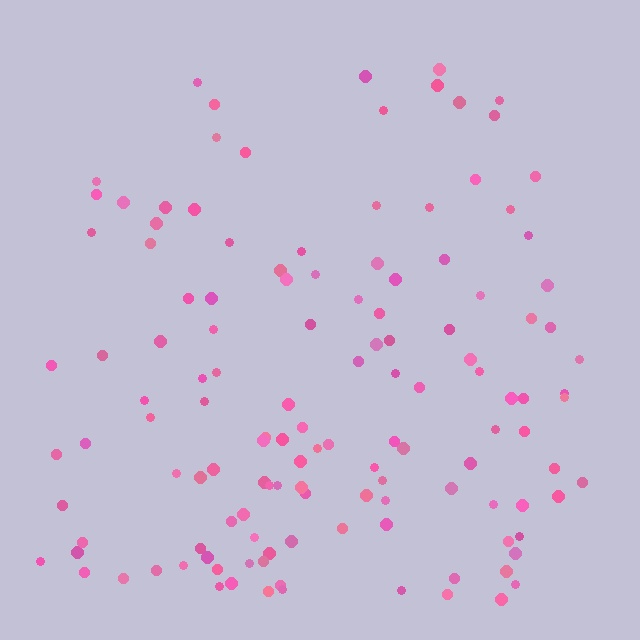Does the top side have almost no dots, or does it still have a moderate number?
Still a moderate number, just noticeably fewer than the bottom.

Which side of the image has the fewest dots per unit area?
The top.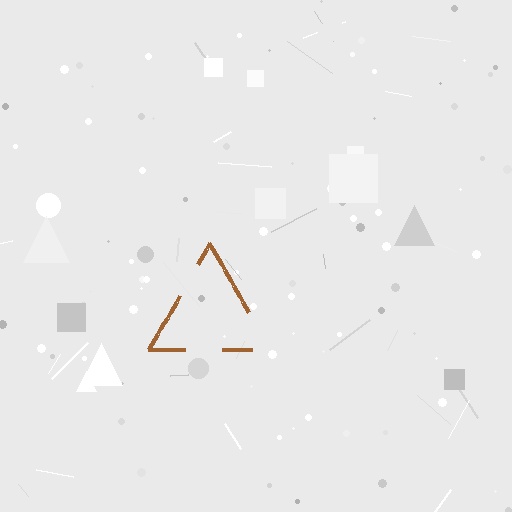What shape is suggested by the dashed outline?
The dashed outline suggests a triangle.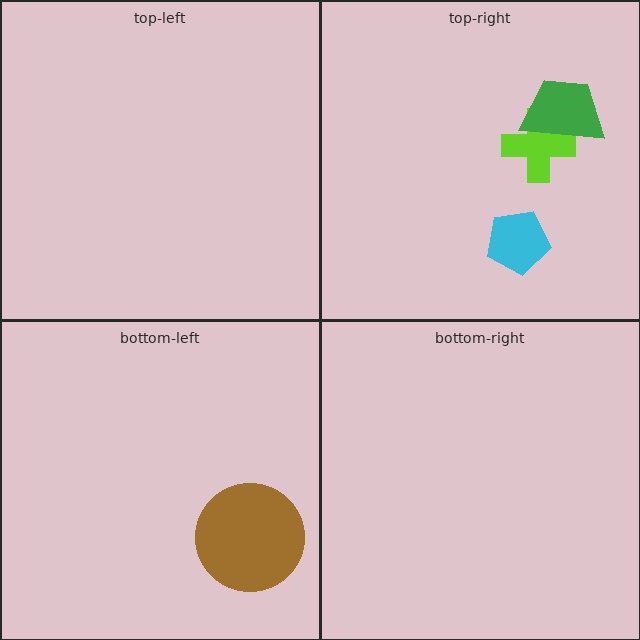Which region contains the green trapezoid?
The top-right region.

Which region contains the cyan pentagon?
The top-right region.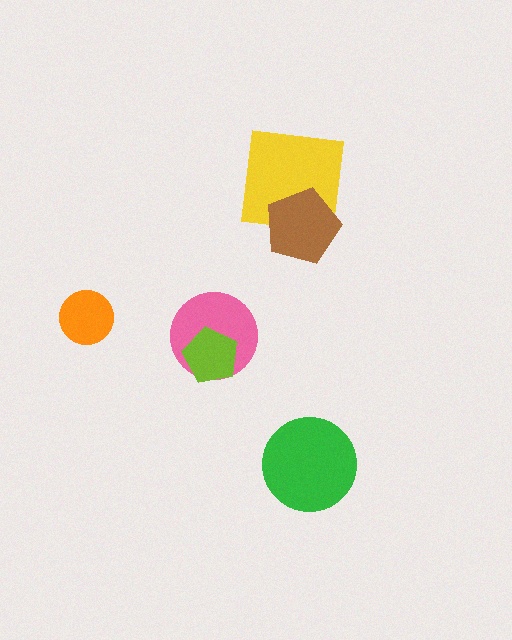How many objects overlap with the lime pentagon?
1 object overlaps with the lime pentagon.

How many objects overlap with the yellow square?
1 object overlaps with the yellow square.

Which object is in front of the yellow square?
The brown pentagon is in front of the yellow square.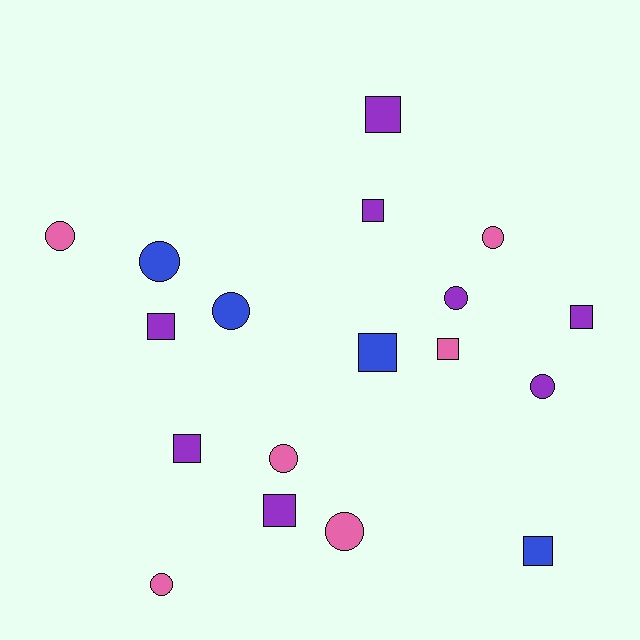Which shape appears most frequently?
Circle, with 9 objects.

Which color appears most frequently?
Purple, with 8 objects.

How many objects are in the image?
There are 18 objects.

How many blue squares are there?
There are 2 blue squares.